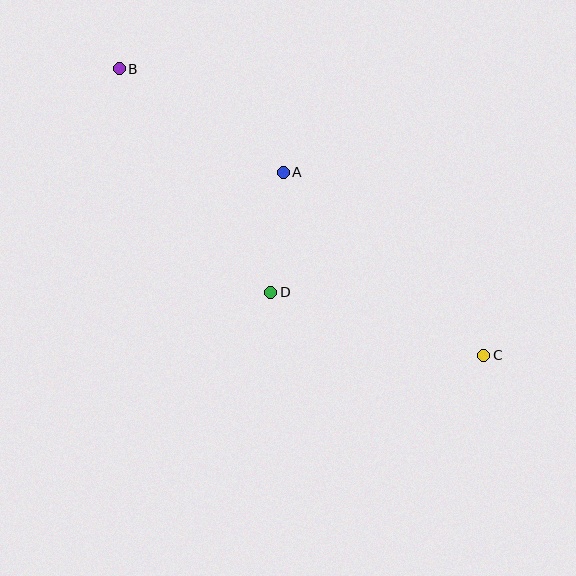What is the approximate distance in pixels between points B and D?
The distance between B and D is approximately 270 pixels.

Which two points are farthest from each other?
Points B and C are farthest from each other.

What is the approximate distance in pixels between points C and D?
The distance between C and D is approximately 222 pixels.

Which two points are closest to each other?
Points A and D are closest to each other.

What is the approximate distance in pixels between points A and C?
The distance between A and C is approximately 271 pixels.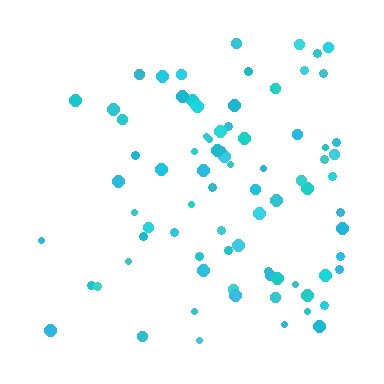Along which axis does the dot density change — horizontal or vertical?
Horizontal.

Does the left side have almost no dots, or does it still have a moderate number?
Still a moderate number, just noticeably fewer than the right.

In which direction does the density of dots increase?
From left to right, with the right side densest.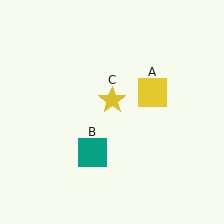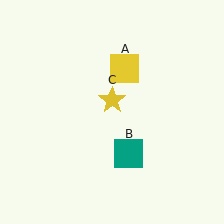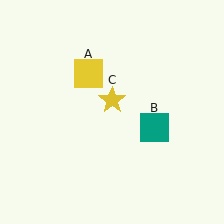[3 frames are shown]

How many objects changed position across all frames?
2 objects changed position: yellow square (object A), teal square (object B).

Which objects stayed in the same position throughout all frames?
Yellow star (object C) remained stationary.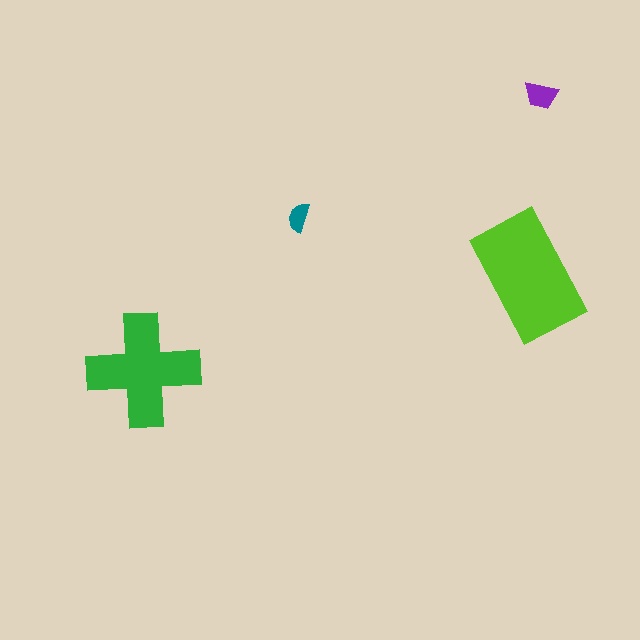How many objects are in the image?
There are 4 objects in the image.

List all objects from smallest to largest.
The teal semicircle, the purple trapezoid, the green cross, the lime rectangle.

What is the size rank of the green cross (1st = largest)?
2nd.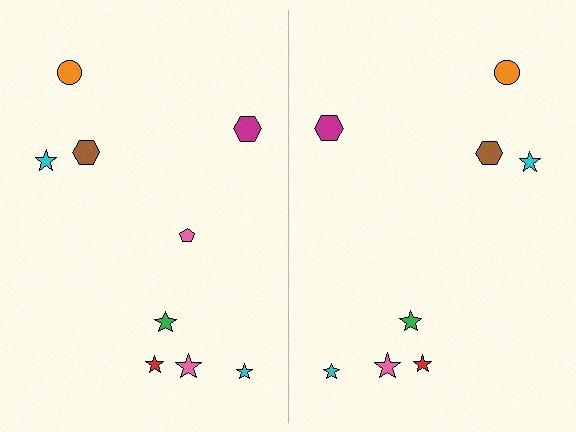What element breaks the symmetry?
A pink pentagon is missing from the right side.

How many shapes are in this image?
There are 17 shapes in this image.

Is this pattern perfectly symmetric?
No, the pattern is not perfectly symmetric. A pink pentagon is missing from the right side.